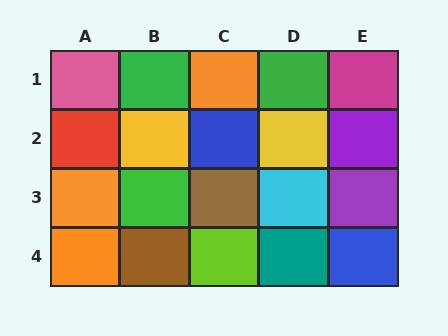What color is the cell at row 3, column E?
Purple.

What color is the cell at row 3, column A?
Orange.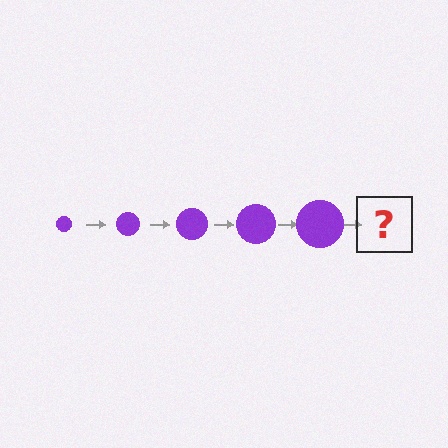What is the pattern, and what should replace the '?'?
The pattern is that the circle gets progressively larger each step. The '?' should be a purple circle, larger than the previous one.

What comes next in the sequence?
The next element should be a purple circle, larger than the previous one.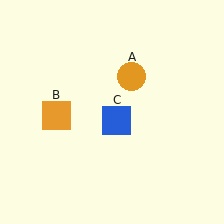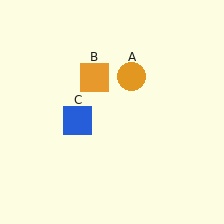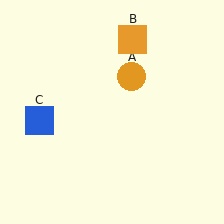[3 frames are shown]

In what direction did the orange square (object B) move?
The orange square (object B) moved up and to the right.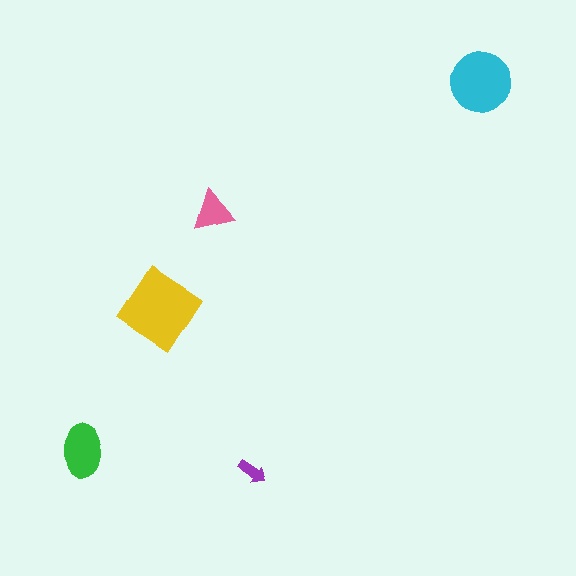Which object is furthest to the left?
The green ellipse is leftmost.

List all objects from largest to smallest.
The yellow diamond, the cyan circle, the green ellipse, the pink triangle, the purple arrow.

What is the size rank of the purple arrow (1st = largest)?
5th.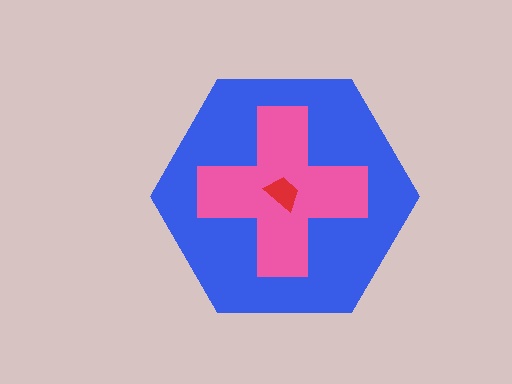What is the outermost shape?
The blue hexagon.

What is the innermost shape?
The red trapezoid.